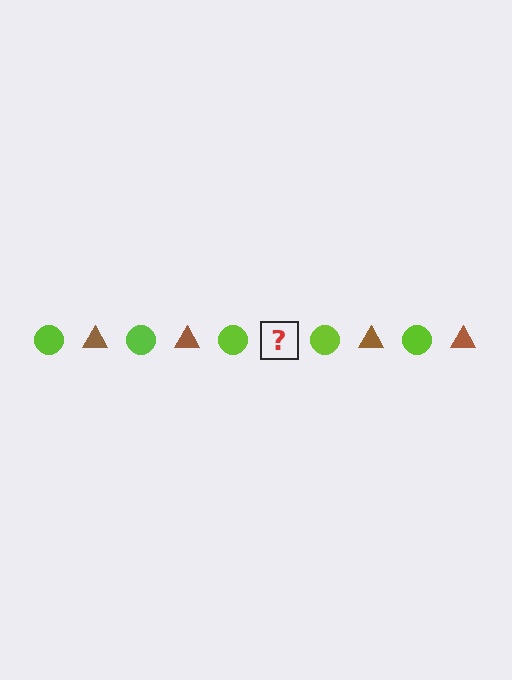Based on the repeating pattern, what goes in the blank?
The blank should be a brown triangle.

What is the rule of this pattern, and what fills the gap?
The rule is that the pattern alternates between lime circle and brown triangle. The gap should be filled with a brown triangle.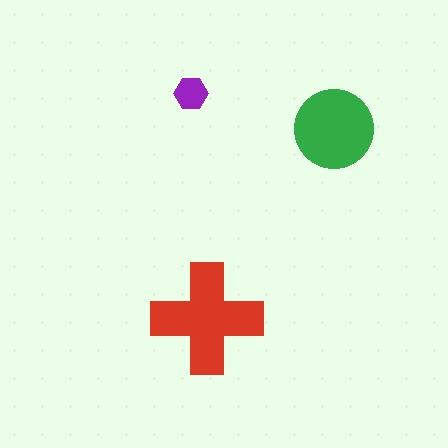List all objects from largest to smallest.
The red cross, the green circle, the purple hexagon.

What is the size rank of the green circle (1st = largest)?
2nd.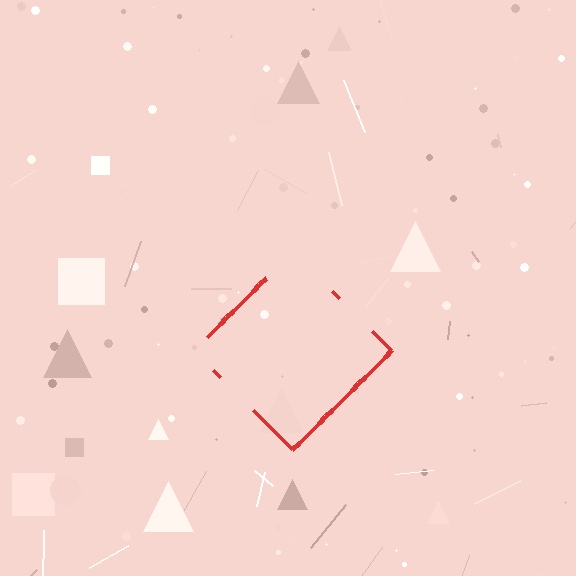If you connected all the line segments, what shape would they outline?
They would outline a diamond.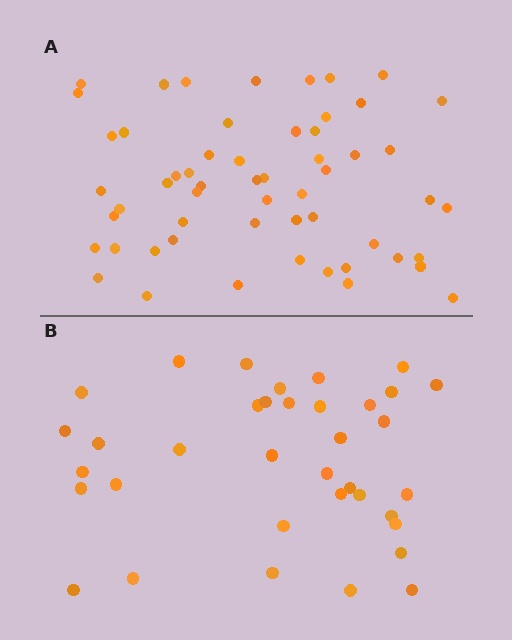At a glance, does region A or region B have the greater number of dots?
Region A (the top region) has more dots.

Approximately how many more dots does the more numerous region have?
Region A has approximately 20 more dots than region B.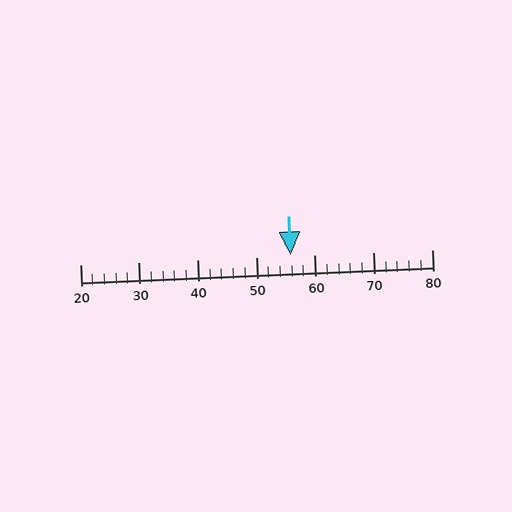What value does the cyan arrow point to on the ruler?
The cyan arrow points to approximately 56.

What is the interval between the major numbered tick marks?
The major tick marks are spaced 10 units apart.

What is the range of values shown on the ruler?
The ruler shows values from 20 to 80.